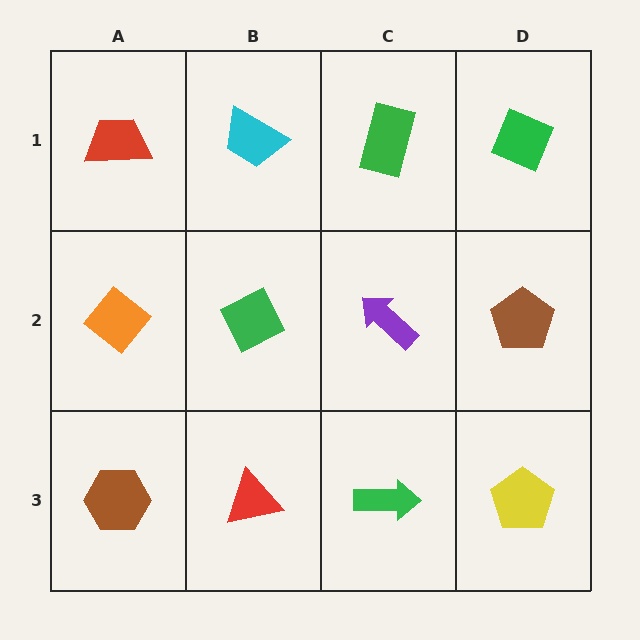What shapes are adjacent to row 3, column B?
A green diamond (row 2, column B), a brown hexagon (row 3, column A), a green arrow (row 3, column C).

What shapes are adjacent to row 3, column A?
An orange diamond (row 2, column A), a red triangle (row 3, column B).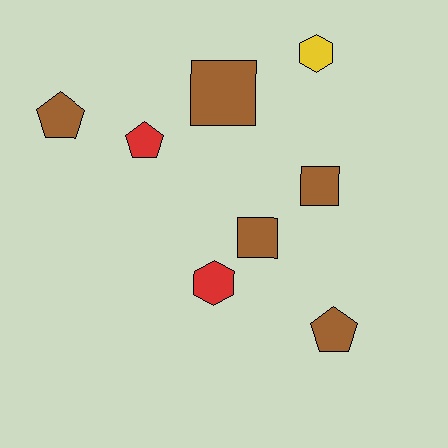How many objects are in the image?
There are 8 objects.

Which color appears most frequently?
Brown, with 5 objects.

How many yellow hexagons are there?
There is 1 yellow hexagon.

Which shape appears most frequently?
Square, with 3 objects.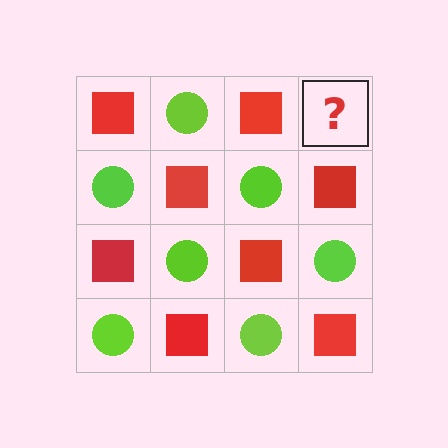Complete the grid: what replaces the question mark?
The question mark should be replaced with a lime circle.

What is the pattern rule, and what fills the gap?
The rule is that it alternates red square and lime circle in a checkerboard pattern. The gap should be filled with a lime circle.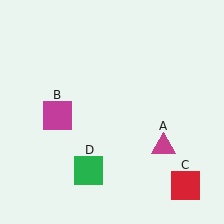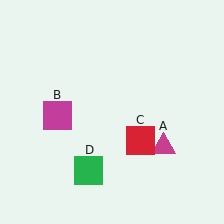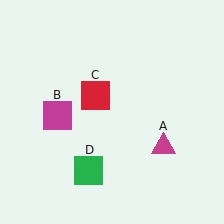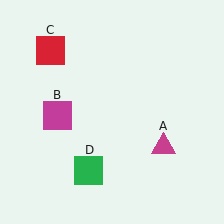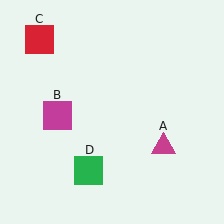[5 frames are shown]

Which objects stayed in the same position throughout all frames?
Magenta triangle (object A) and magenta square (object B) and green square (object D) remained stationary.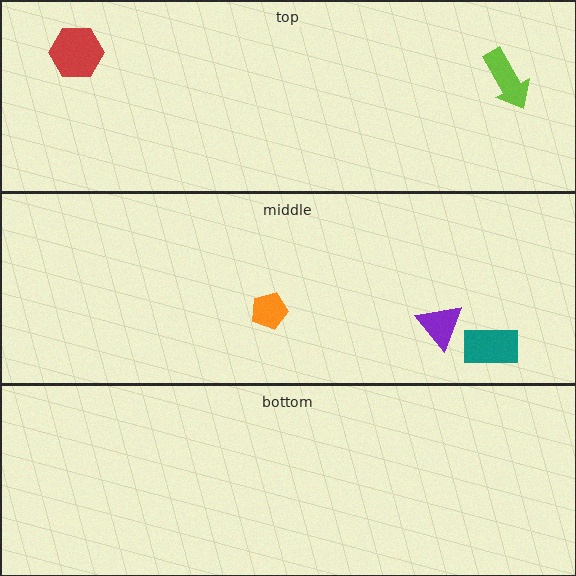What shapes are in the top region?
The lime arrow, the red hexagon.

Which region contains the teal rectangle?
The middle region.